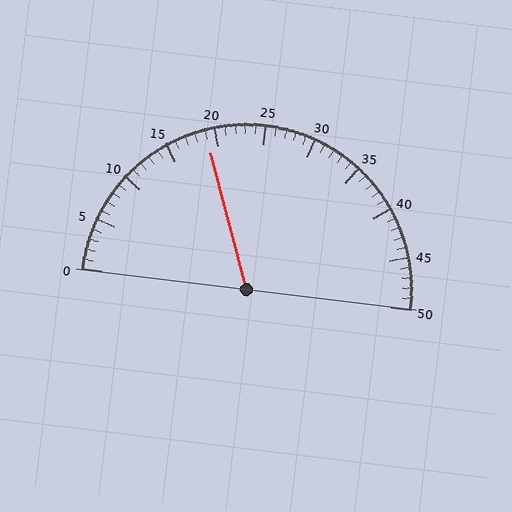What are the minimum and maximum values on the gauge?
The gauge ranges from 0 to 50.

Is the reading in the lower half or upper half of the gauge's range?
The reading is in the lower half of the range (0 to 50).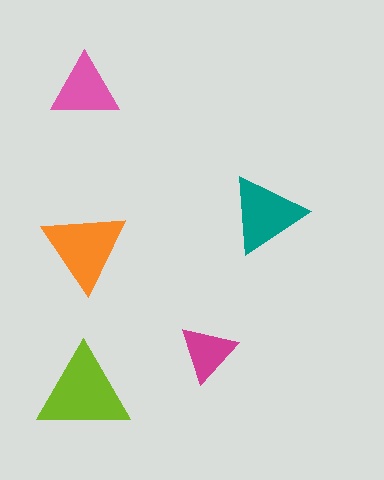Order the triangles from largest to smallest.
the lime one, the orange one, the teal one, the pink one, the magenta one.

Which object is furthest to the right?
The teal triangle is rightmost.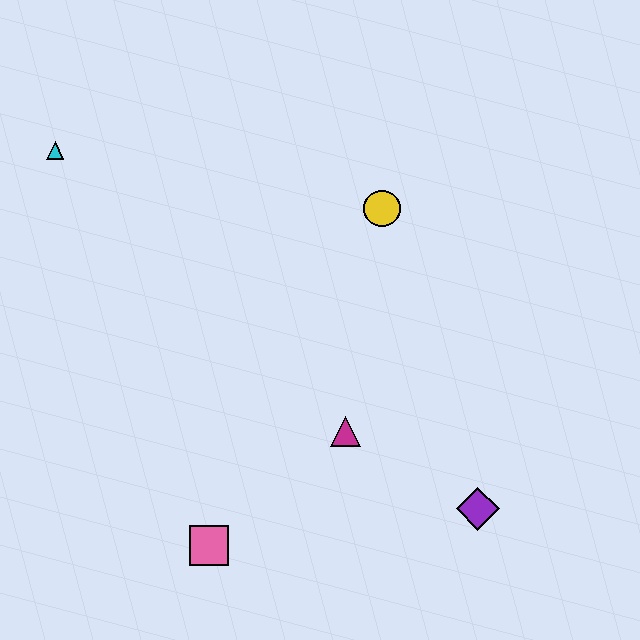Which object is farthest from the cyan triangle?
The purple diamond is farthest from the cyan triangle.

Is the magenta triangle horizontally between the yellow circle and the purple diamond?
No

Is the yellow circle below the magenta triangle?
No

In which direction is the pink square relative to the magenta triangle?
The pink square is to the left of the magenta triangle.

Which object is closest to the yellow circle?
The magenta triangle is closest to the yellow circle.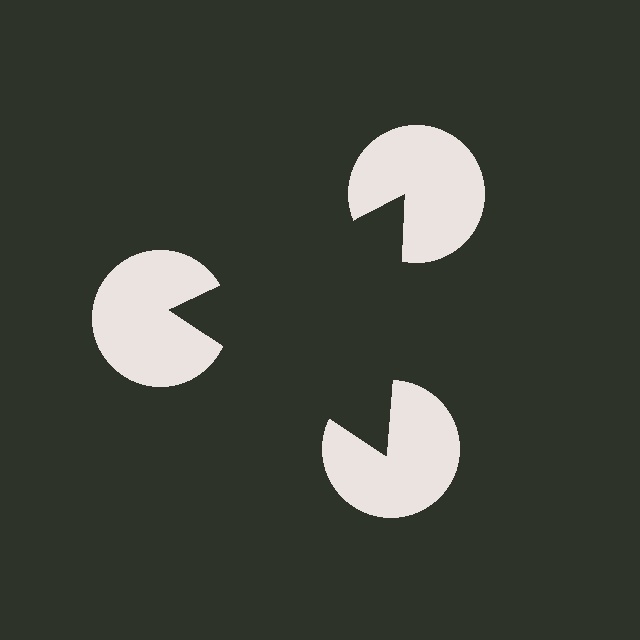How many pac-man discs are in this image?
There are 3 — one at each vertex of the illusory triangle.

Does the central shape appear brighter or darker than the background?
It typically appears slightly darker than the background, even though no actual brightness change is drawn.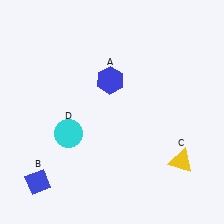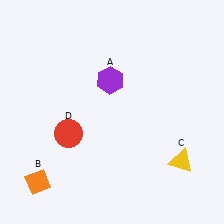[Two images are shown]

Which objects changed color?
A changed from blue to purple. B changed from blue to orange. D changed from cyan to red.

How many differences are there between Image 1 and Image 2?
There are 3 differences between the two images.